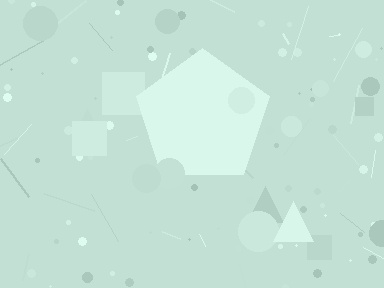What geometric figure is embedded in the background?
A pentagon is embedded in the background.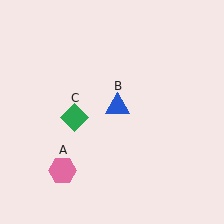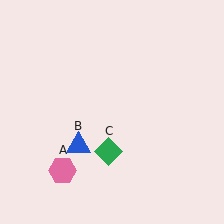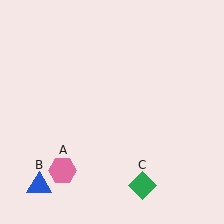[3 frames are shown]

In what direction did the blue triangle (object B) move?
The blue triangle (object B) moved down and to the left.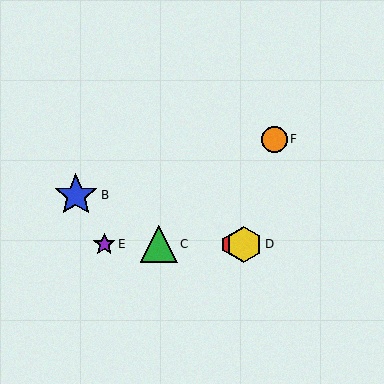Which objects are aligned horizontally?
Objects A, C, D, E are aligned horizontally.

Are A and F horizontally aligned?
No, A is at y≈244 and F is at y≈139.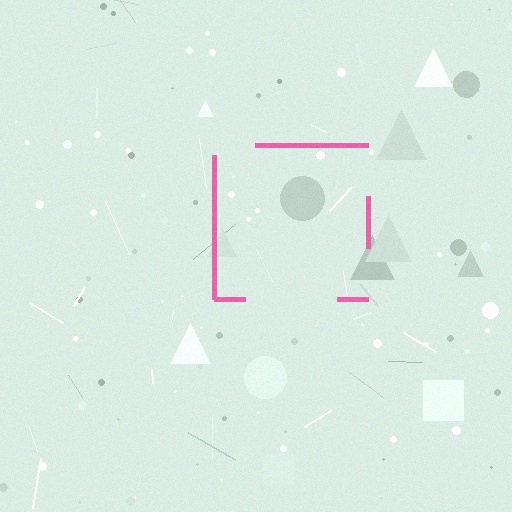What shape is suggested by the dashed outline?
The dashed outline suggests a square.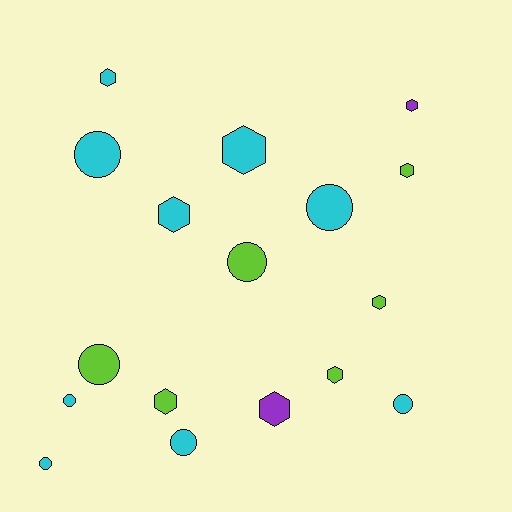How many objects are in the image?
There are 17 objects.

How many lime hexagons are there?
There are 4 lime hexagons.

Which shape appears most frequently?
Hexagon, with 9 objects.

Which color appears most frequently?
Cyan, with 9 objects.